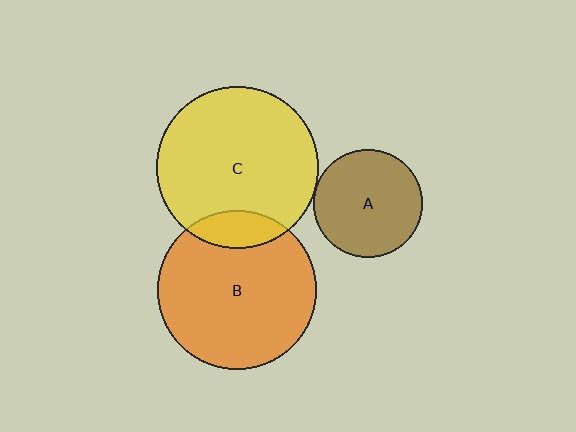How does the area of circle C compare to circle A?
Approximately 2.2 times.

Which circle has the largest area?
Circle C (yellow).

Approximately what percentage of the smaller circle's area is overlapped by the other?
Approximately 15%.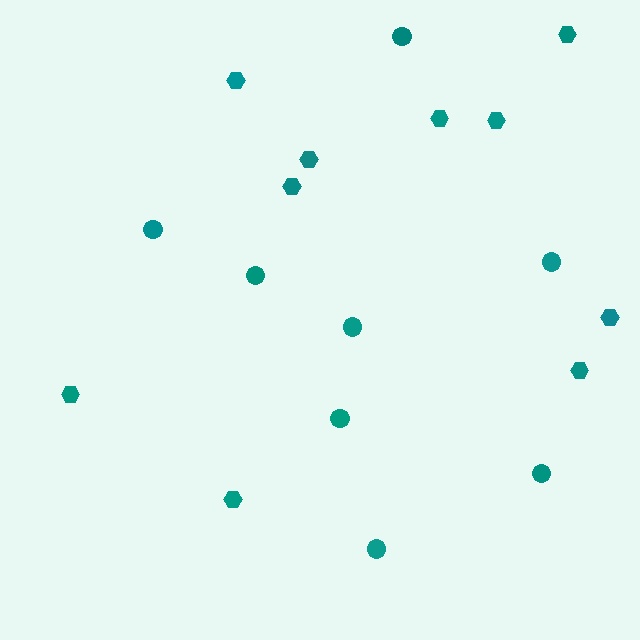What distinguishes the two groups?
There are 2 groups: one group of hexagons (10) and one group of circles (8).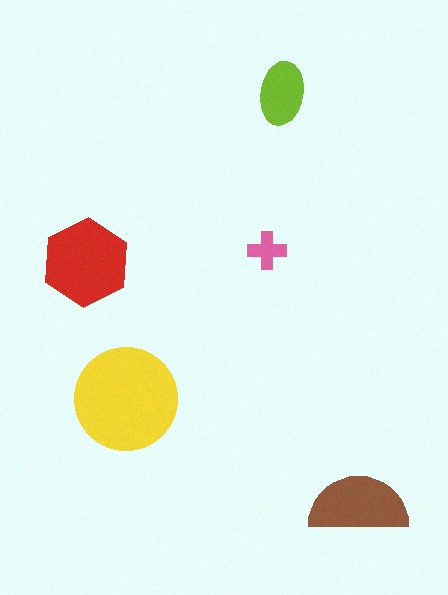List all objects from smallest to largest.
The pink cross, the lime ellipse, the brown semicircle, the red hexagon, the yellow circle.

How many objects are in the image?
There are 5 objects in the image.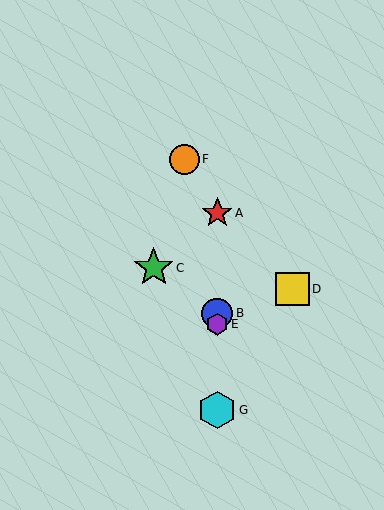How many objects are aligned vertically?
4 objects (A, B, E, G) are aligned vertically.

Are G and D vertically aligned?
No, G is at x≈217 and D is at x≈292.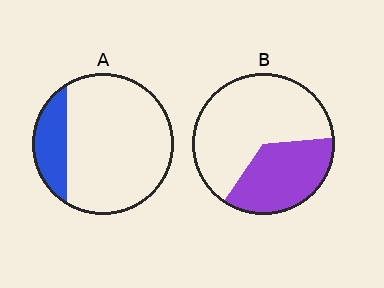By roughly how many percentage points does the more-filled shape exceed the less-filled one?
By roughly 15 percentage points (B over A).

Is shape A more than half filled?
No.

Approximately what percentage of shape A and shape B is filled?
A is approximately 20% and B is approximately 35%.